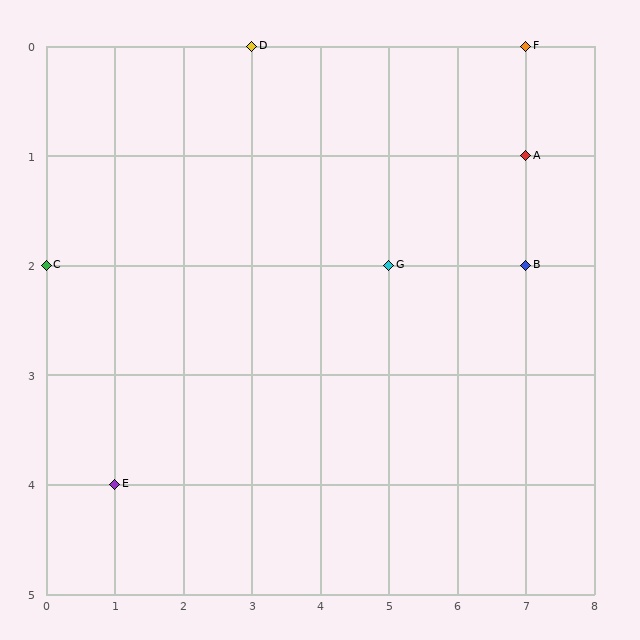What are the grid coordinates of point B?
Point B is at grid coordinates (7, 2).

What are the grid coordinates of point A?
Point A is at grid coordinates (7, 1).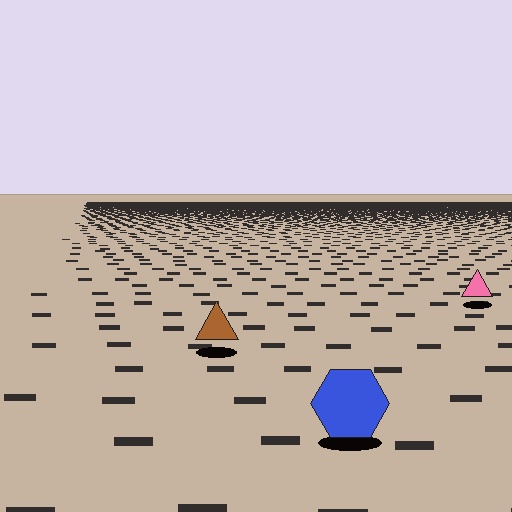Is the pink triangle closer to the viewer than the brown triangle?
No. The brown triangle is closer — you can tell from the texture gradient: the ground texture is coarser near it.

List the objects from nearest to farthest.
From nearest to farthest: the blue hexagon, the brown triangle, the pink triangle.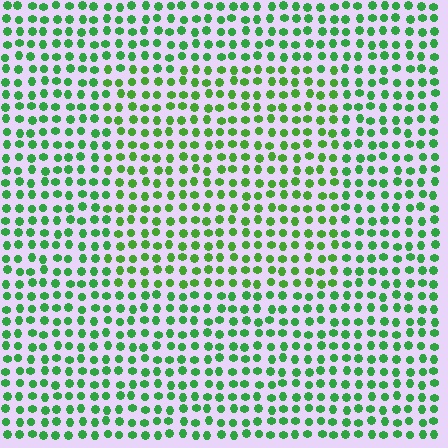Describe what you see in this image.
The image is filled with small green elements in a uniform arrangement. A rectangle-shaped region is visible where the elements are tinted to a slightly different hue, forming a subtle color boundary.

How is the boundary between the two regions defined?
The boundary is defined purely by a slight shift in hue (about 21 degrees). Spacing, size, and orientation are identical on both sides.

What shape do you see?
I see a rectangle.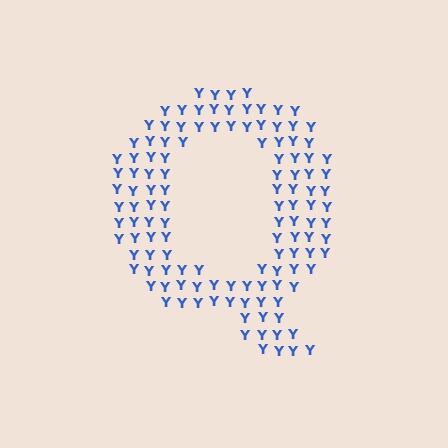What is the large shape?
The large shape is the letter Q.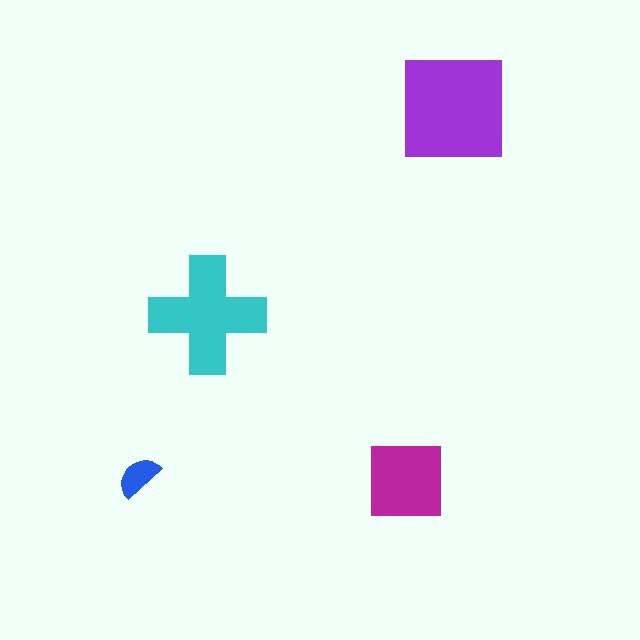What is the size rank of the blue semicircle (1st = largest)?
4th.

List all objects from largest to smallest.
The purple square, the cyan cross, the magenta square, the blue semicircle.